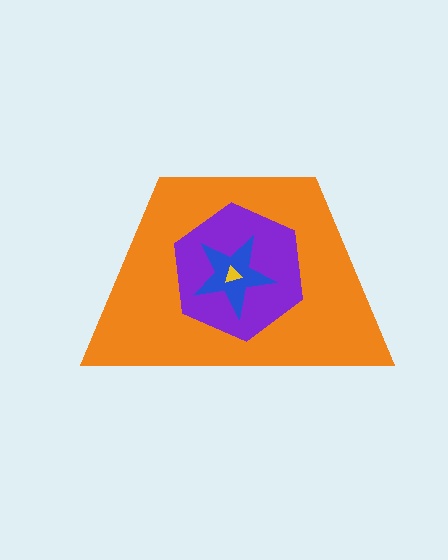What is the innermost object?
The yellow triangle.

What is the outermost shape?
The orange trapezoid.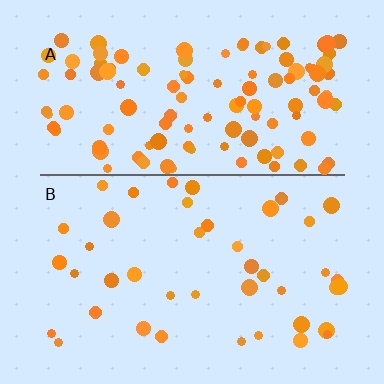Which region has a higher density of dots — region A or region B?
A (the top).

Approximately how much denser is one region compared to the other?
Approximately 2.7× — region A over region B.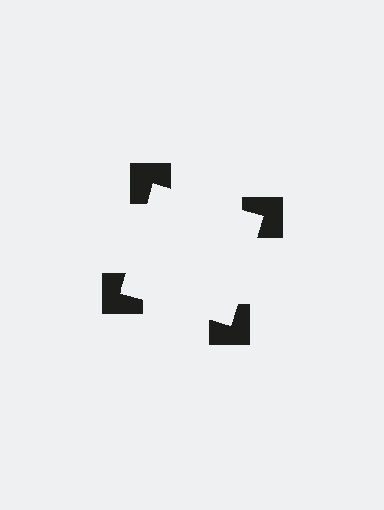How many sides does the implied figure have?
4 sides.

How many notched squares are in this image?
There are 4 — one at each vertex of the illusory square.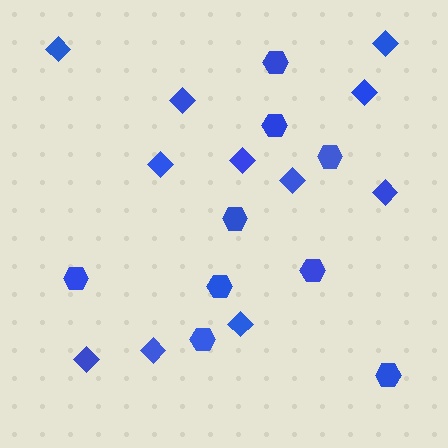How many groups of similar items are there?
There are 2 groups: one group of diamonds (11) and one group of hexagons (9).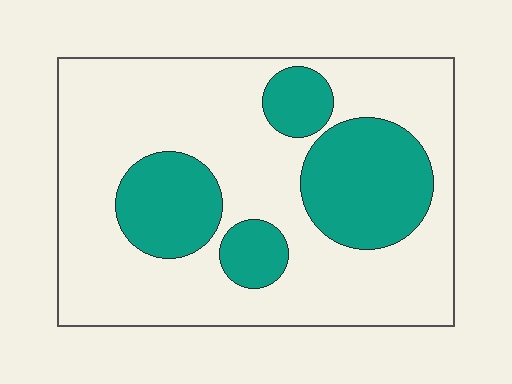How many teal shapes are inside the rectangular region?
4.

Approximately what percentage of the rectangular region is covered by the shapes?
Approximately 30%.